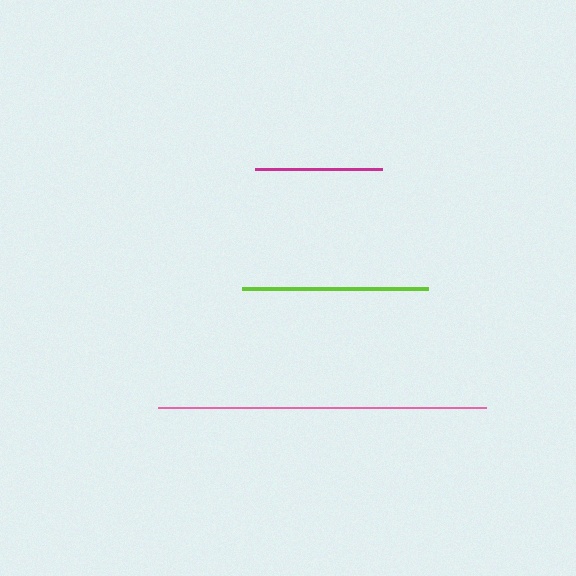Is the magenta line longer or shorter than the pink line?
The pink line is longer than the magenta line.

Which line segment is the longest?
The pink line is the longest at approximately 328 pixels.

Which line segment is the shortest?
The magenta line is the shortest at approximately 128 pixels.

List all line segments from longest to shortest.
From longest to shortest: pink, lime, magenta.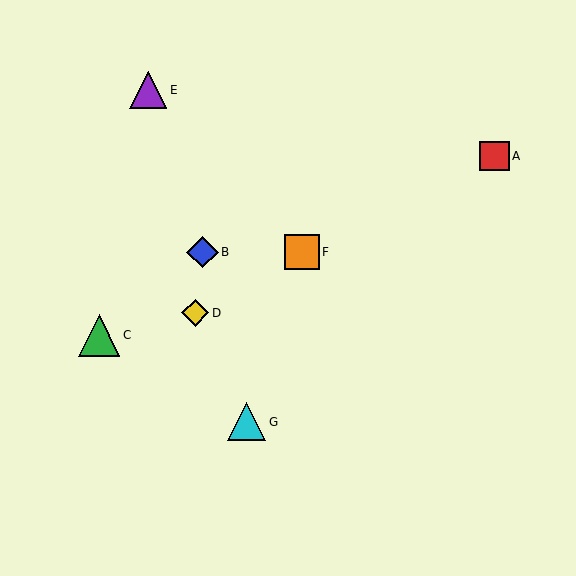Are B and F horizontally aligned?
Yes, both are at y≈252.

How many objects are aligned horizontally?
2 objects (B, F) are aligned horizontally.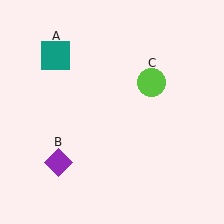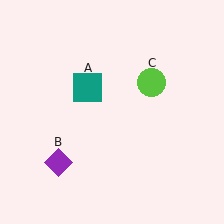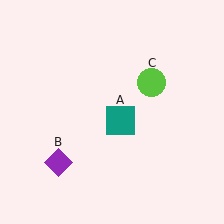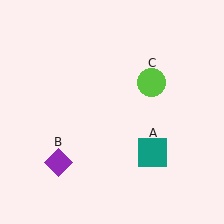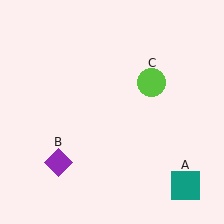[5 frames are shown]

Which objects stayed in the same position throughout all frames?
Purple diamond (object B) and lime circle (object C) remained stationary.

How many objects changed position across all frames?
1 object changed position: teal square (object A).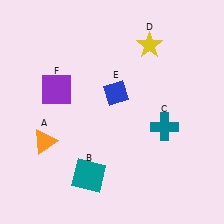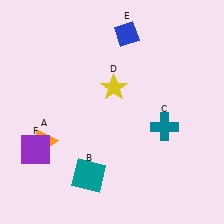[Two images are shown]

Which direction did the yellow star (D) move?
The yellow star (D) moved down.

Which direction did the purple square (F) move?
The purple square (F) moved down.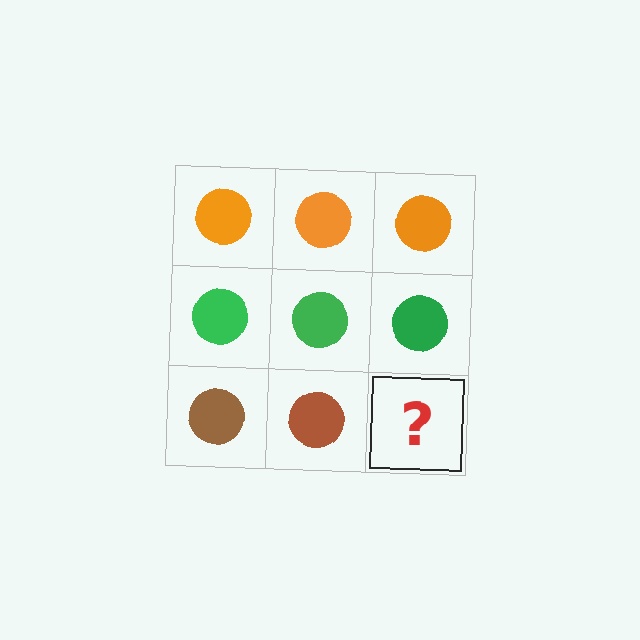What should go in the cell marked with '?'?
The missing cell should contain a brown circle.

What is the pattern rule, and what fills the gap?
The rule is that each row has a consistent color. The gap should be filled with a brown circle.